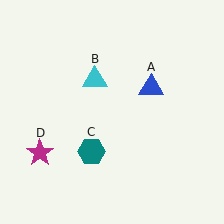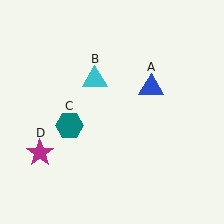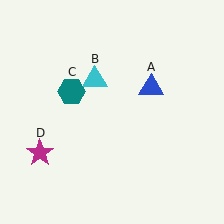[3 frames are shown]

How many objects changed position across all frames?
1 object changed position: teal hexagon (object C).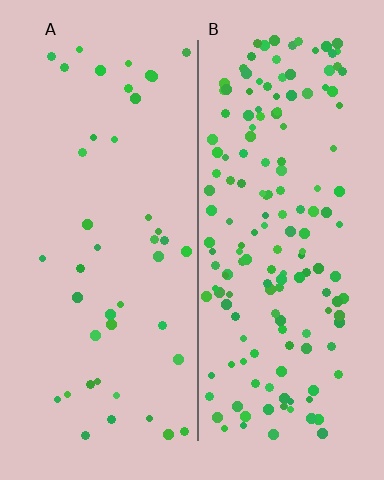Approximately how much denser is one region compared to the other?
Approximately 3.8× — region B over region A.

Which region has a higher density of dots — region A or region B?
B (the right).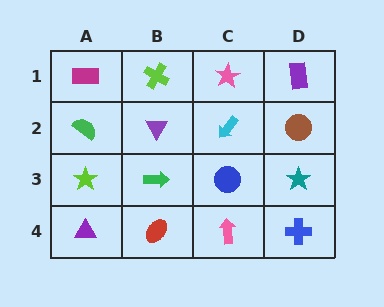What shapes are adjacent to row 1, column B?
A purple triangle (row 2, column B), a magenta rectangle (row 1, column A), a pink star (row 1, column C).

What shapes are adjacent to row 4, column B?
A green arrow (row 3, column B), a purple triangle (row 4, column A), a pink arrow (row 4, column C).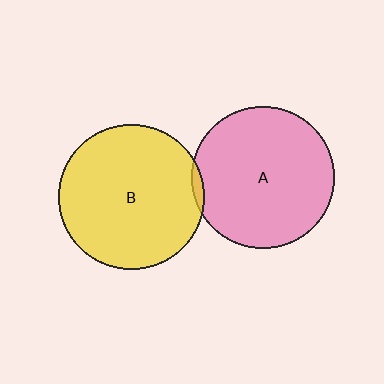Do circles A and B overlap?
Yes.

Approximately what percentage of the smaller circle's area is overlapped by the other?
Approximately 5%.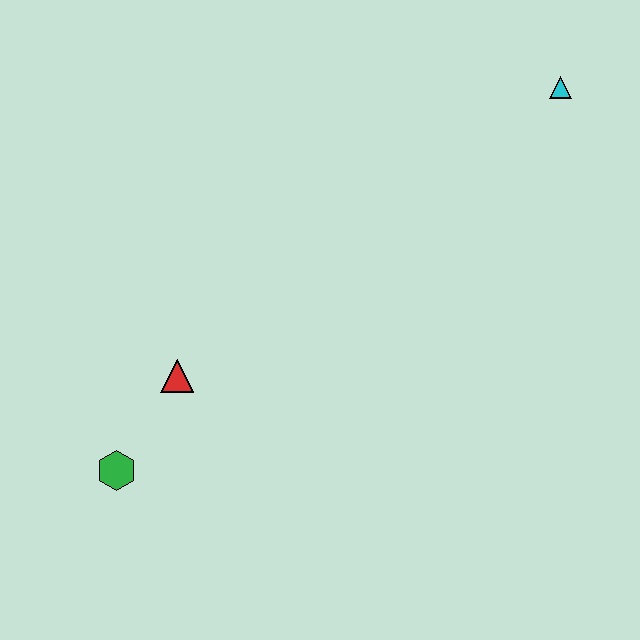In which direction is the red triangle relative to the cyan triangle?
The red triangle is to the left of the cyan triangle.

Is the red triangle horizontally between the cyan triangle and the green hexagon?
Yes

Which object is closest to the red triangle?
The green hexagon is closest to the red triangle.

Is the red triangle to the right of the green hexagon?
Yes